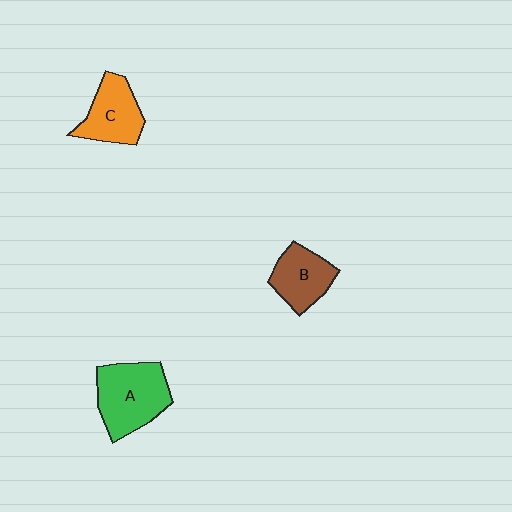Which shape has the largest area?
Shape A (green).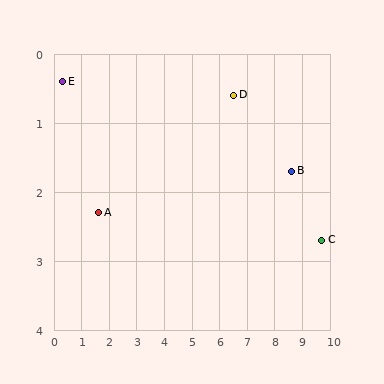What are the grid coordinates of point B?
Point B is at approximately (8.6, 1.7).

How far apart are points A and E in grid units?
Points A and E are about 2.3 grid units apart.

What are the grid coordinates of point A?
Point A is at approximately (1.6, 2.3).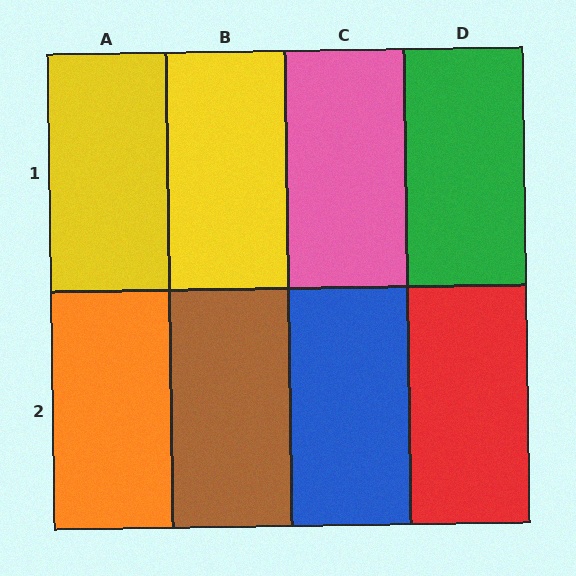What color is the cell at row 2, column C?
Blue.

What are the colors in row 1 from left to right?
Yellow, yellow, pink, green.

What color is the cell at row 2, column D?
Red.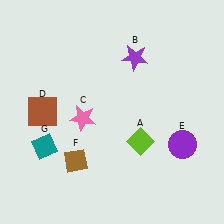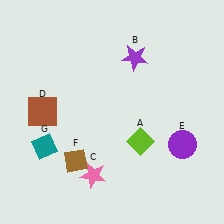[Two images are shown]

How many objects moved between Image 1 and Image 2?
1 object moved between the two images.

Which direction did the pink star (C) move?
The pink star (C) moved down.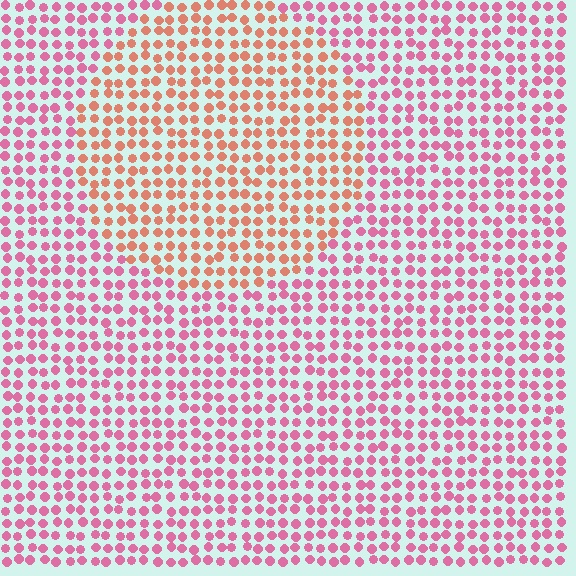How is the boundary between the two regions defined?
The boundary is defined purely by a slight shift in hue (about 38 degrees). Spacing, size, and orientation are identical on both sides.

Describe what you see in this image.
The image is filled with small pink elements in a uniform arrangement. A circle-shaped region is visible where the elements are tinted to a slightly different hue, forming a subtle color boundary.